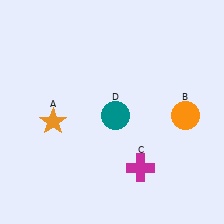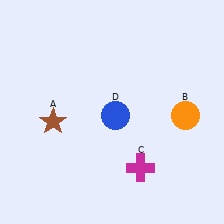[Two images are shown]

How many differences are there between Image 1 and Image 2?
There are 2 differences between the two images.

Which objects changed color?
A changed from orange to brown. D changed from teal to blue.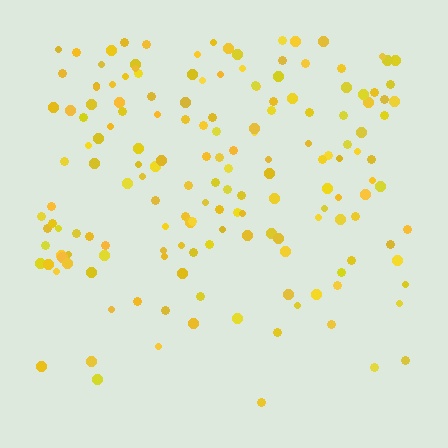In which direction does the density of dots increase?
From bottom to top, with the top side densest.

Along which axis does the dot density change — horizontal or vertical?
Vertical.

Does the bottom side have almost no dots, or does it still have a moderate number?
Still a moderate number, just noticeably fewer than the top.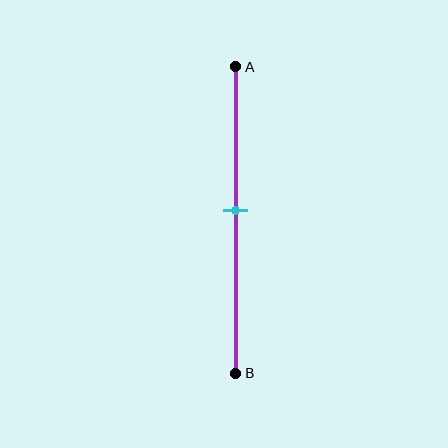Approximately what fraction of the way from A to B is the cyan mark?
The cyan mark is approximately 45% of the way from A to B.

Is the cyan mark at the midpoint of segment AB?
No, the mark is at about 45% from A, not at the 50% midpoint.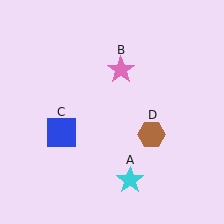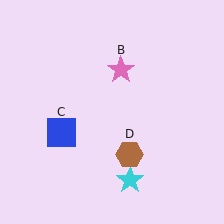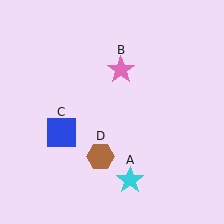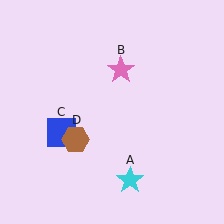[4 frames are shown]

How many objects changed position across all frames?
1 object changed position: brown hexagon (object D).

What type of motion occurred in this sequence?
The brown hexagon (object D) rotated clockwise around the center of the scene.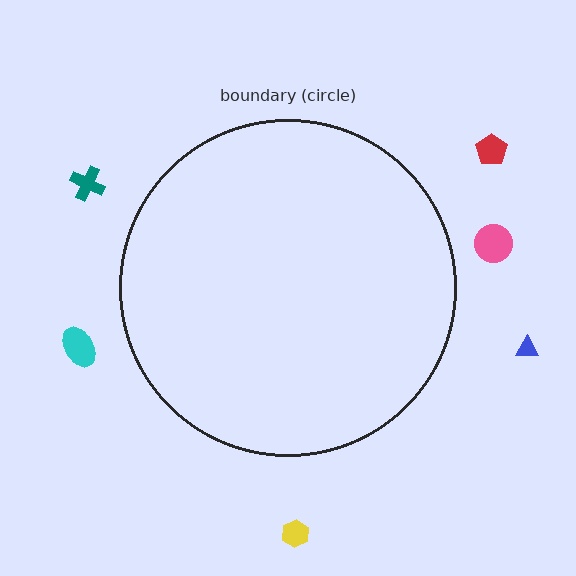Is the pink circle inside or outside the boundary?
Outside.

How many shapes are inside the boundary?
0 inside, 6 outside.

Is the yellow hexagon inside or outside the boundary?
Outside.